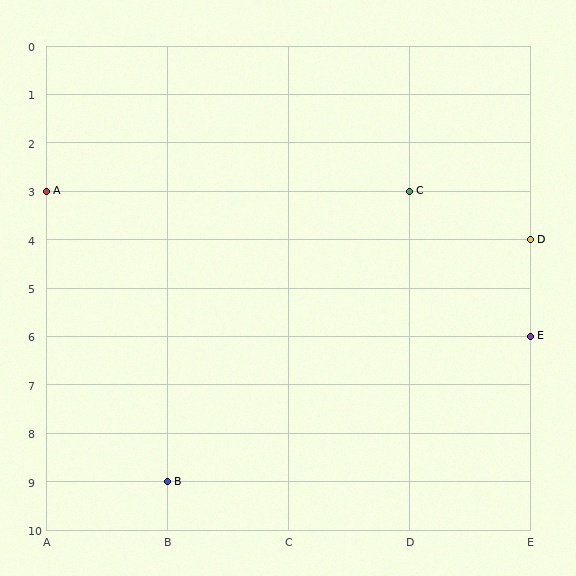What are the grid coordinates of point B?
Point B is at grid coordinates (B, 9).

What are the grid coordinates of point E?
Point E is at grid coordinates (E, 6).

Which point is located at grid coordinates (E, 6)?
Point E is at (E, 6).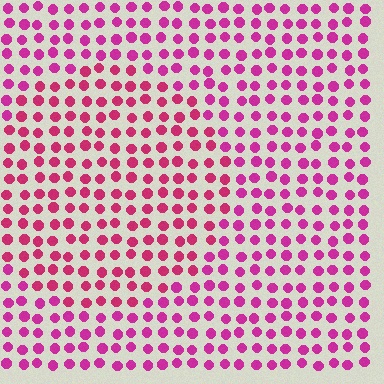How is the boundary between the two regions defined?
The boundary is defined purely by a slight shift in hue (about 19 degrees). Spacing, size, and orientation are identical on both sides.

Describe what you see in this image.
The image is filled with small magenta elements in a uniform arrangement. A circle-shaped region is visible where the elements are tinted to a slightly different hue, forming a subtle color boundary.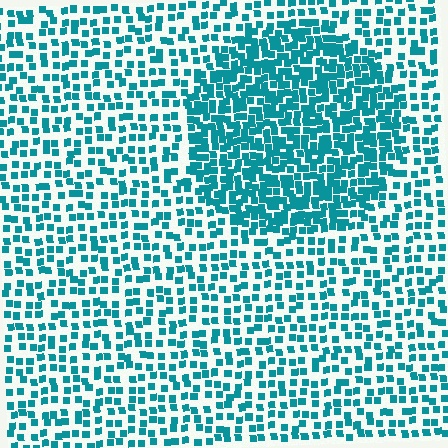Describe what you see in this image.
The image contains small teal elements arranged at two different densities. A circle-shaped region is visible where the elements are more densely packed than the surrounding area.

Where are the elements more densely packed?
The elements are more densely packed inside the circle boundary.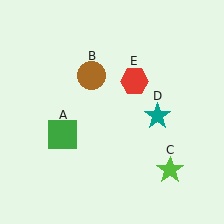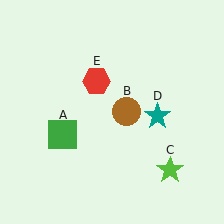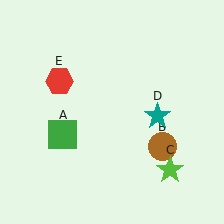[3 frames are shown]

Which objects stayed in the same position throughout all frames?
Green square (object A) and lime star (object C) and teal star (object D) remained stationary.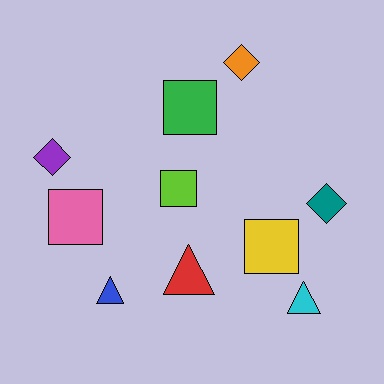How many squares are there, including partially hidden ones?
There are 4 squares.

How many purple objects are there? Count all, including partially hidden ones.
There is 1 purple object.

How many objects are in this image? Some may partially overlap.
There are 10 objects.